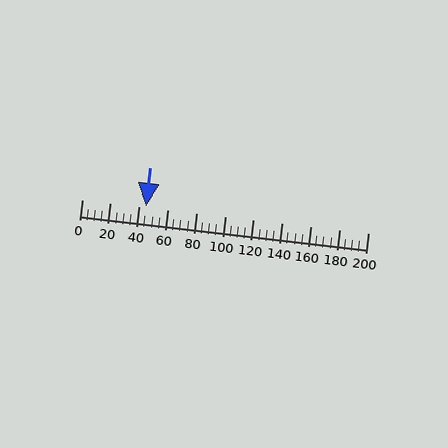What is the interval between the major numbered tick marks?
The major tick marks are spaced 20 units apart.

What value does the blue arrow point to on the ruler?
The blue arrow points to approximately 45.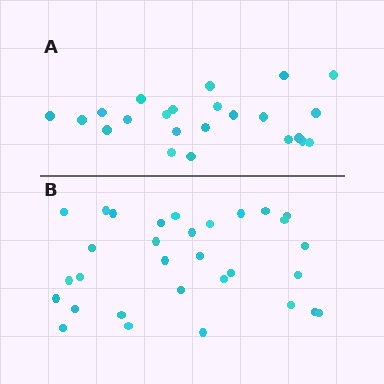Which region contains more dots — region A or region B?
Region B (the bottom region) has more dots.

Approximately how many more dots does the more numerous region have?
Region B has roughly 8 or so more dots than region A.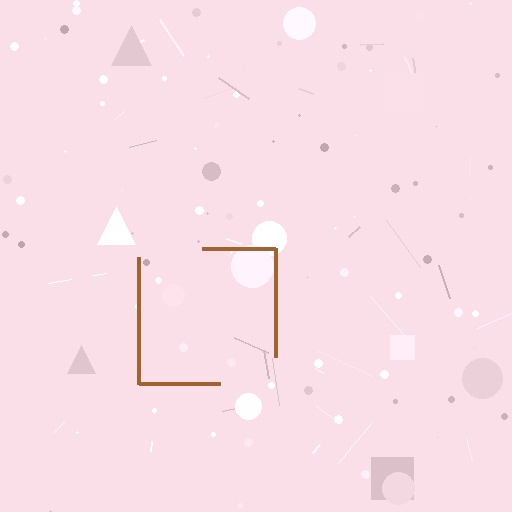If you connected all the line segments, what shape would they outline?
They would outline a square.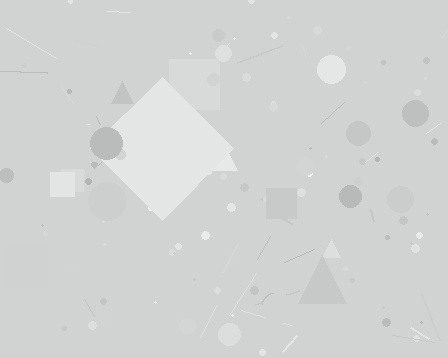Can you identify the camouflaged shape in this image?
The camouflaged shape is a diamond.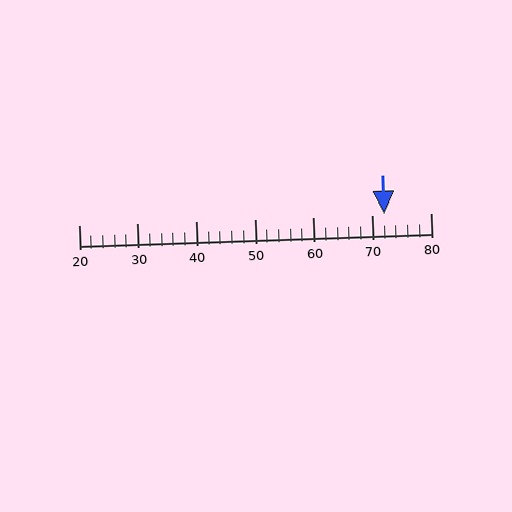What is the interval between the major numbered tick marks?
The major tick marks are spaced 10 units apart.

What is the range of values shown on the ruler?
The ruler shows values from 20 to 80.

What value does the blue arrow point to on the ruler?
The blue arrow points to approximately 72.